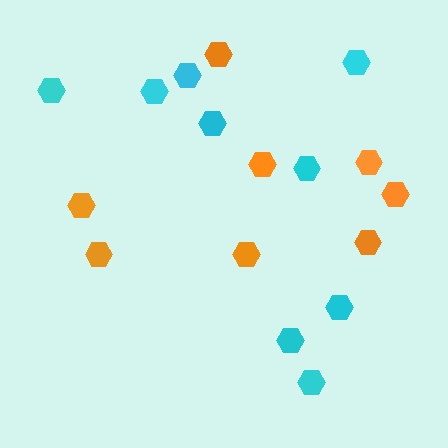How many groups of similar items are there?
There are 2 groups: one group of cyan hexagons (9) and one group of orange hexagons (8).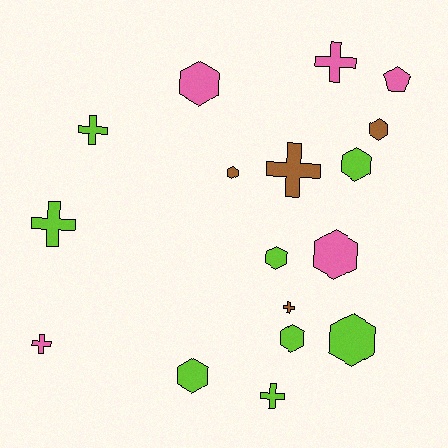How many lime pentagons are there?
There are no lime pentagons.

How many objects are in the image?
There are 17 objects.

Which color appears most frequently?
Lime, with 8 objects.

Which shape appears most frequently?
Hexagon, with 9 objects.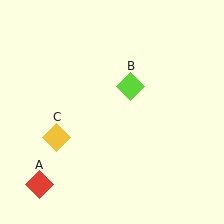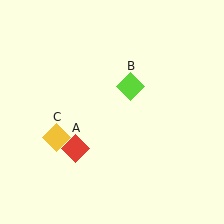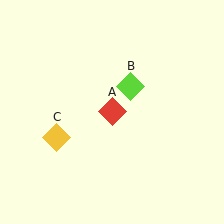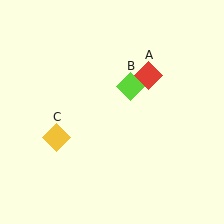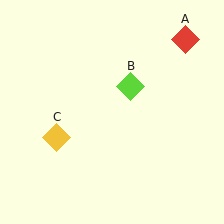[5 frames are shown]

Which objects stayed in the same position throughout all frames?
Lime diamond (object B) and yellow diamond (object C) remained stationary.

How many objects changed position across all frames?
1 object changed position: red diamond (object A).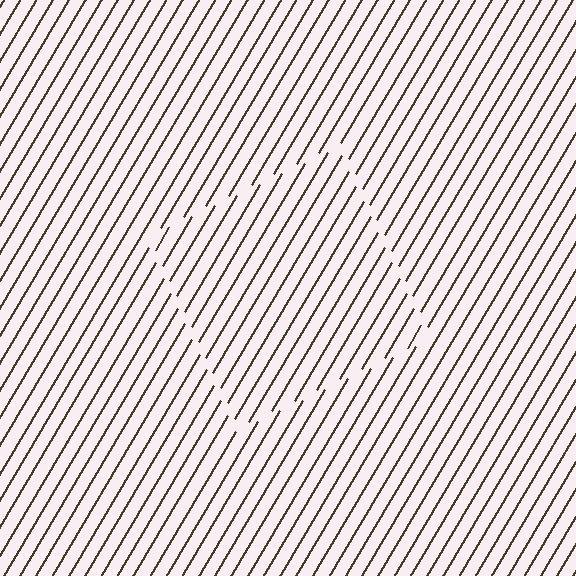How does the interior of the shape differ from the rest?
The interior of the shape contains the same grating, shifted by half a period — the contour is defined by the phase discontinuity where line-ends from the inner and outer gratings abut.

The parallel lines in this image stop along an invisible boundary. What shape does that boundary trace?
An illusory square. The interior of the shape contains the same grating, shifted by half a period — the contour is defined by the phase discontinuity where line-ends from the inner and outer gratings abut.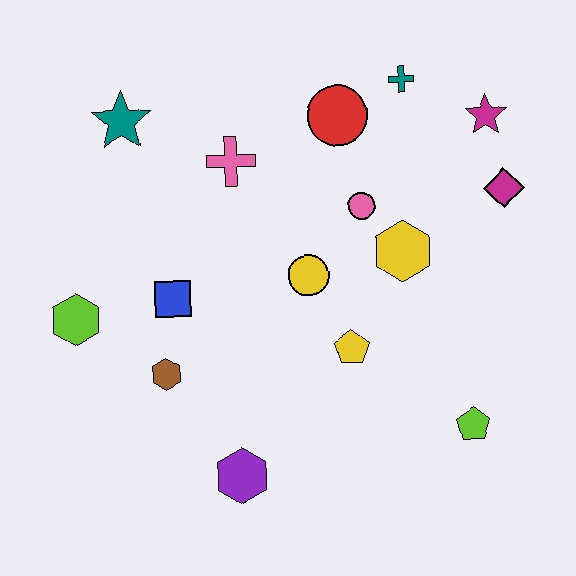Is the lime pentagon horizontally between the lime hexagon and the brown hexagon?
No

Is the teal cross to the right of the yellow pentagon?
Yes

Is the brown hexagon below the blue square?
Yes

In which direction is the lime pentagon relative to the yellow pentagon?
The lime pentagon is to the right of the yellow pentagon.